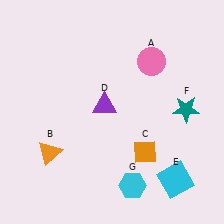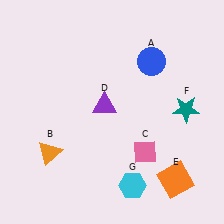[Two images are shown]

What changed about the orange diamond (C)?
In Image 1, C is orange. In Image 2, it changed to pink.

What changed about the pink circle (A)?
In Image 1, A is pink. In Image 2, it changed to blue.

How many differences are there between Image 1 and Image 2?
There are 3 differences between the two images.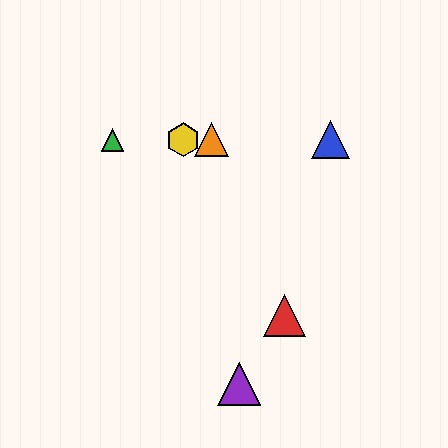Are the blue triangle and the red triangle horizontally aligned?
No, the blue triangle is at y≈140 and the red triangle is at y≈316.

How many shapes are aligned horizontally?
4 shapes (the blue triangle, the green triangle, the yellow hexagon, the orange triangle) are aligned horizontally.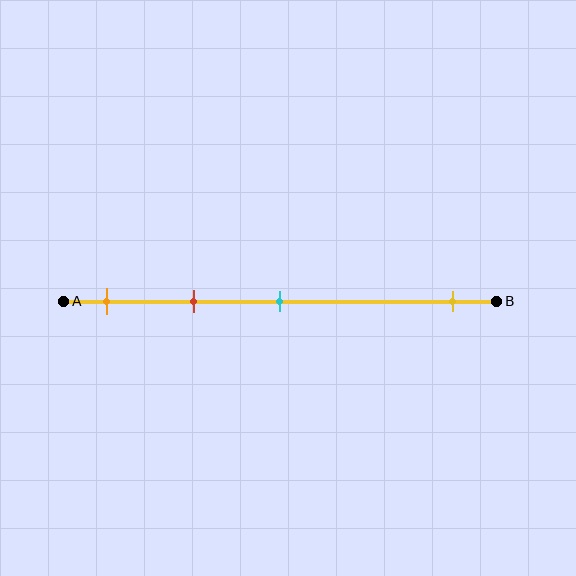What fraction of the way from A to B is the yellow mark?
The yellow mark is approximately 90% (0.9) of the way from A to B.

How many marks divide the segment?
There are 4 marks dividing the segment.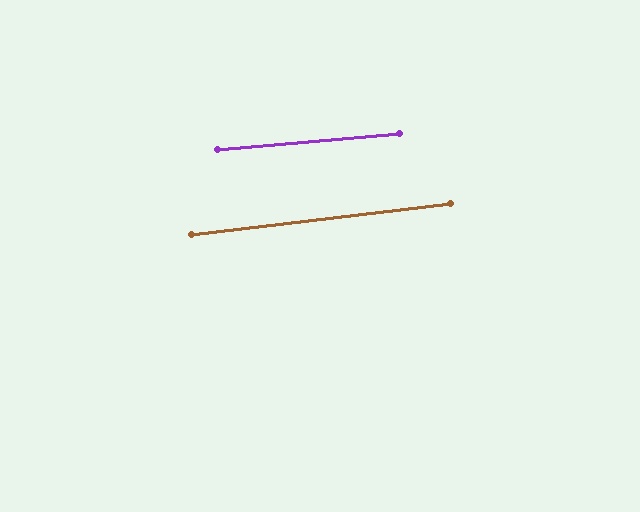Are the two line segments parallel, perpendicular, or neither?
Parallel — their directions differ by only 1.7°.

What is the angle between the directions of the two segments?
Approximately 2 degrees.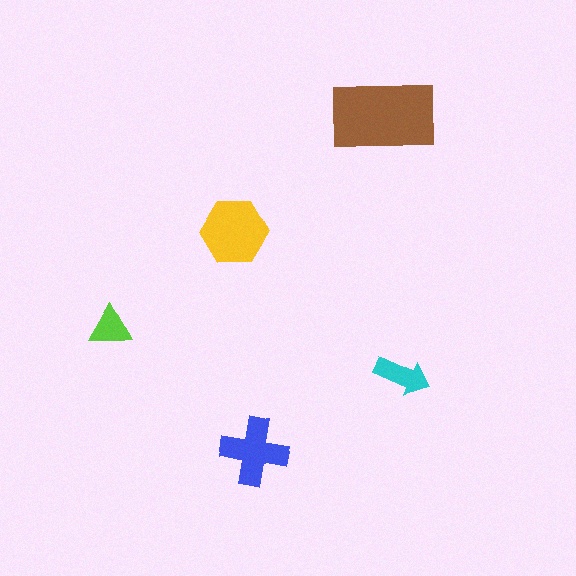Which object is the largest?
The brown rectangle.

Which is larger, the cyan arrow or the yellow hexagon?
The yellow hexagon.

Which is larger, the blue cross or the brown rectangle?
The brown rectangle.